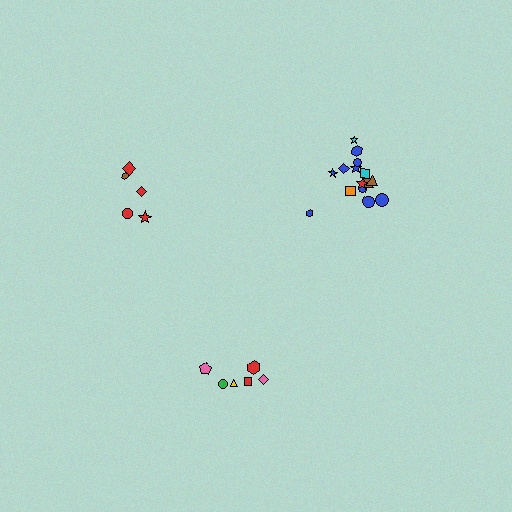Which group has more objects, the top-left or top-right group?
The top-right group.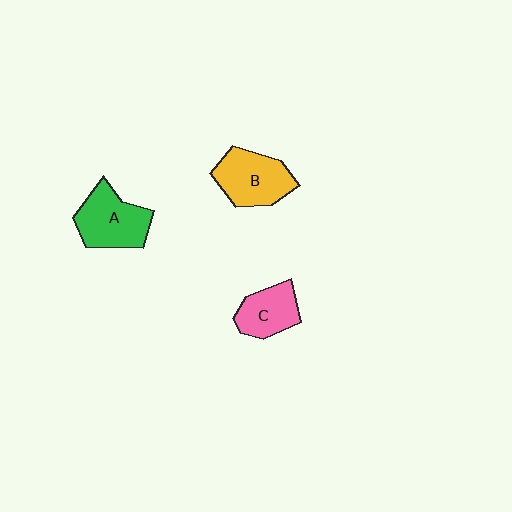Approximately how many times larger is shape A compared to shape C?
Approximately 1.4 times.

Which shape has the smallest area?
Shape C (pink).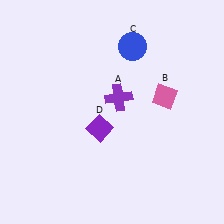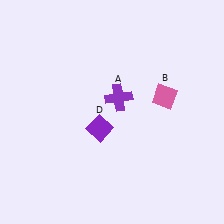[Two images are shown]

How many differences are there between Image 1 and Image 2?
There is 1 difference between the two images.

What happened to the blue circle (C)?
The blue circle (C) was removed in Image 2. It was in the top-right area of Image 1.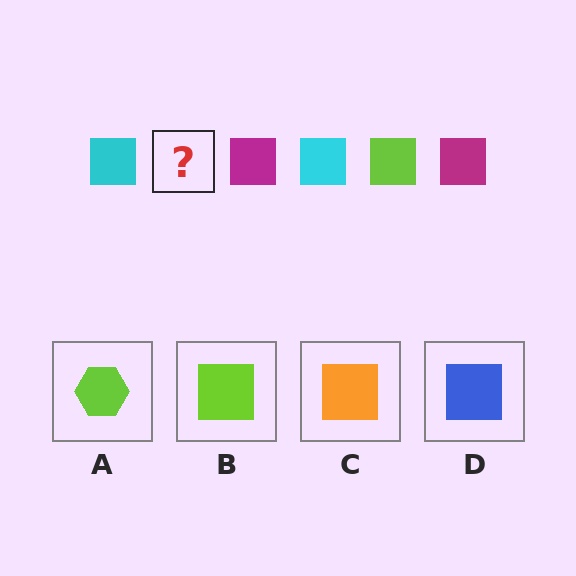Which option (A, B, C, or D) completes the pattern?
B.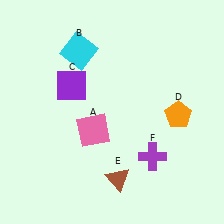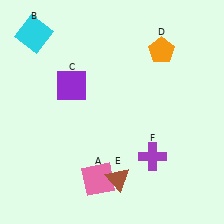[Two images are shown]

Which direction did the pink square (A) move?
The pink square (A) moved down.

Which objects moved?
The objects that moved are: the pink square (A), the cyan square (B), the orange pentagon (D).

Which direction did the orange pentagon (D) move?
The orange pentagon (D) moved up.